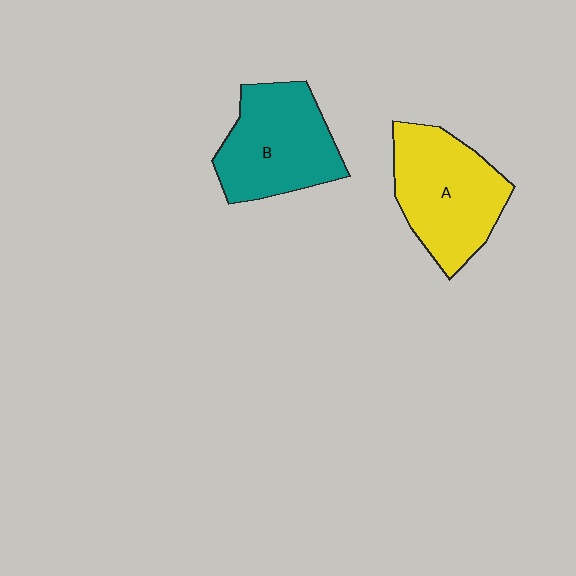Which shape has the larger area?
Shape A (yellow).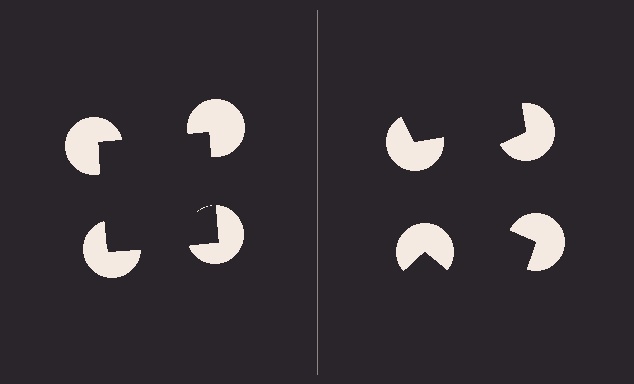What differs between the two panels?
The pac-man discs are positioned identically on both sides; only the wedge orientations differ. On the left they align to a square; on the right they are misaligned.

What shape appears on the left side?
An illusory square.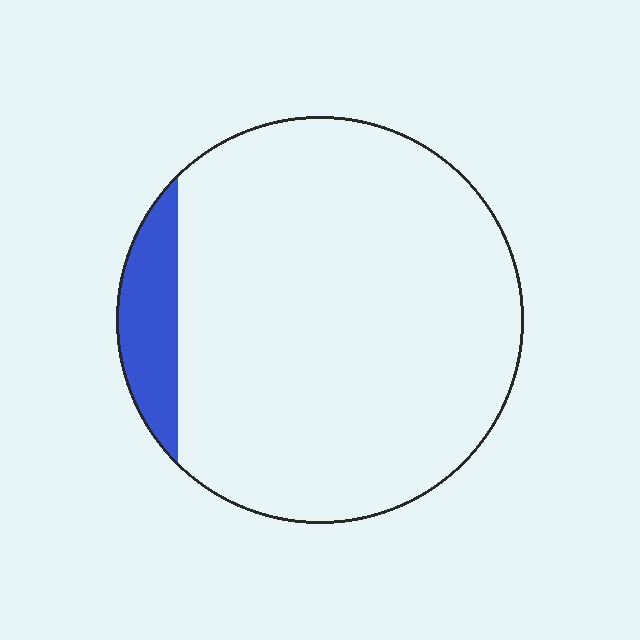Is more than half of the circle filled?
No.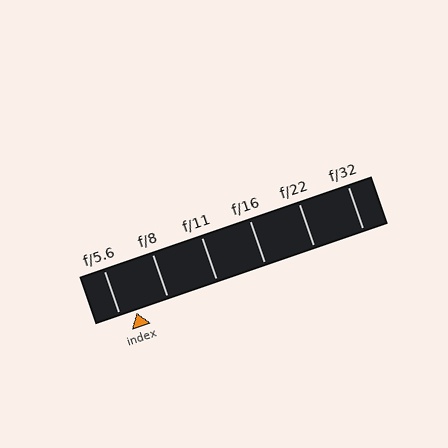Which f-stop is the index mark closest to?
The index mark is closest to f/5.6.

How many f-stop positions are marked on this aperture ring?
There are 6 f-stop positions marked.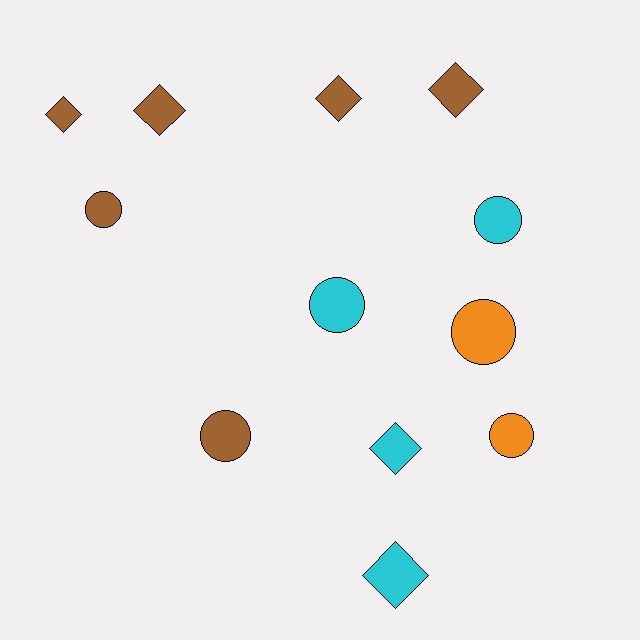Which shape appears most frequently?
Circle, with 6 objects.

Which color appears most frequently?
Brown, with 6 objects.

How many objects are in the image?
There are 12 objects.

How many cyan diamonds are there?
There are 2 cyan diamonds.